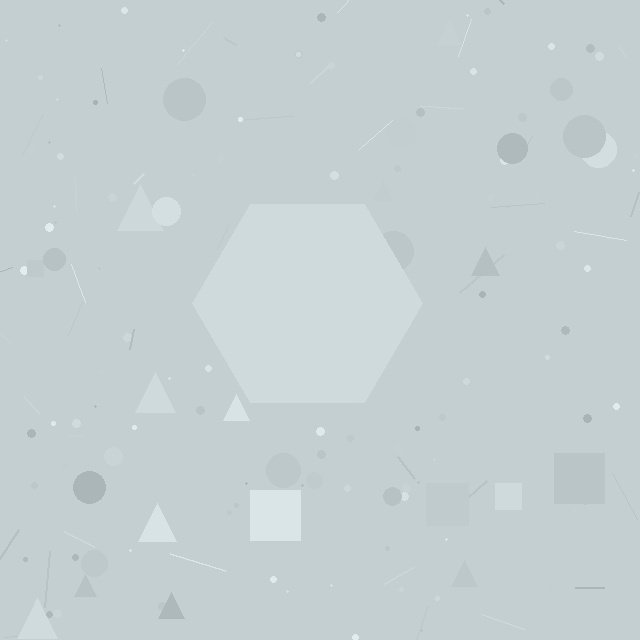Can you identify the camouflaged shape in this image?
The camouflaged shape is a hexagon.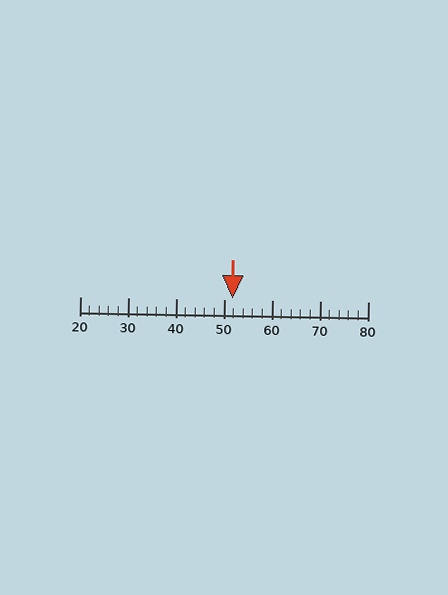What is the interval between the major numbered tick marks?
The major tick marks are spaced 10 units apart.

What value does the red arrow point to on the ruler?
The red arrow points to approximately 52.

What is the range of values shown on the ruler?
The ruler shows values from 20 to 80.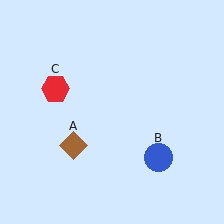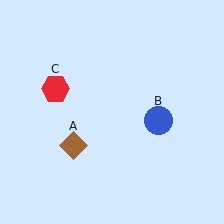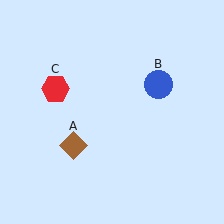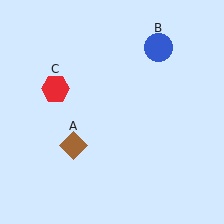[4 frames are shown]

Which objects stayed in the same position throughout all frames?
Brown diamond (object A) and red hexagon (object C) remained stationary.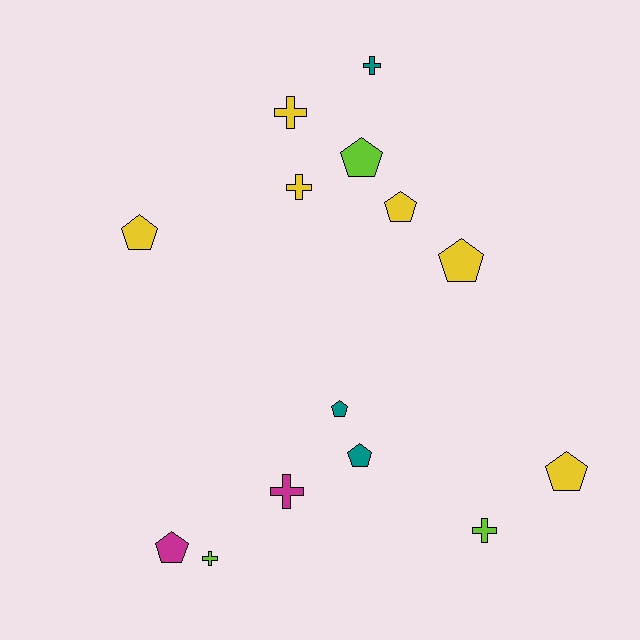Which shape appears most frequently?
Pentagon, with 8 objects.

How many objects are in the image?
There are 14 objects.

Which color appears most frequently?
Yellow, with 6 objects.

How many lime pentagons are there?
There is 1 lime pentagon.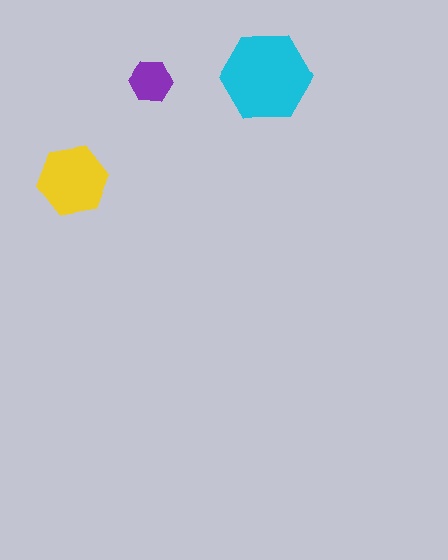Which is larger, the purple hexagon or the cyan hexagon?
The cyan one.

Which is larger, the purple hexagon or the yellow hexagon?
The yellow one.